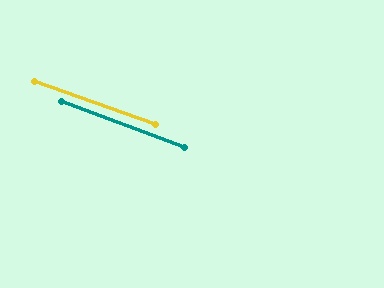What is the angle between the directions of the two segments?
Approximately 1 degree.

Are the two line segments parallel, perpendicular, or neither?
Parallel — their directions differ by only 0.7°.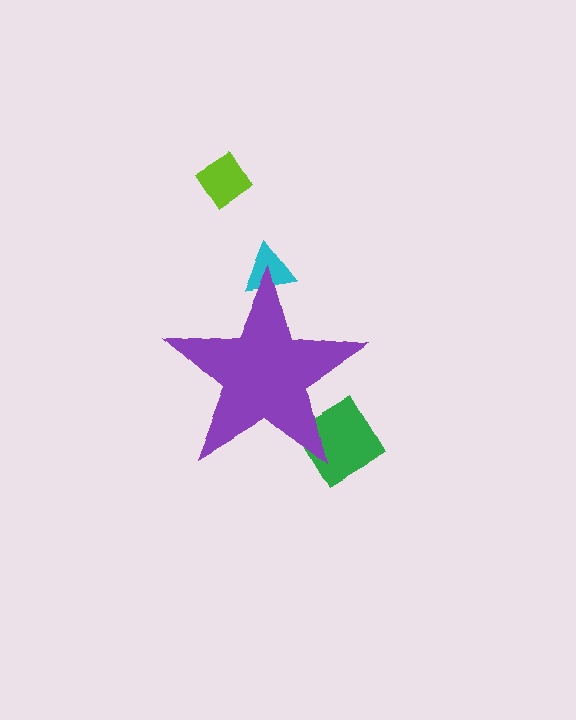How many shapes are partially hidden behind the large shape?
2 shapes are partially hidden.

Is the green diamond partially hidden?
Yes, the green diamond is partially hidden behind the purple star.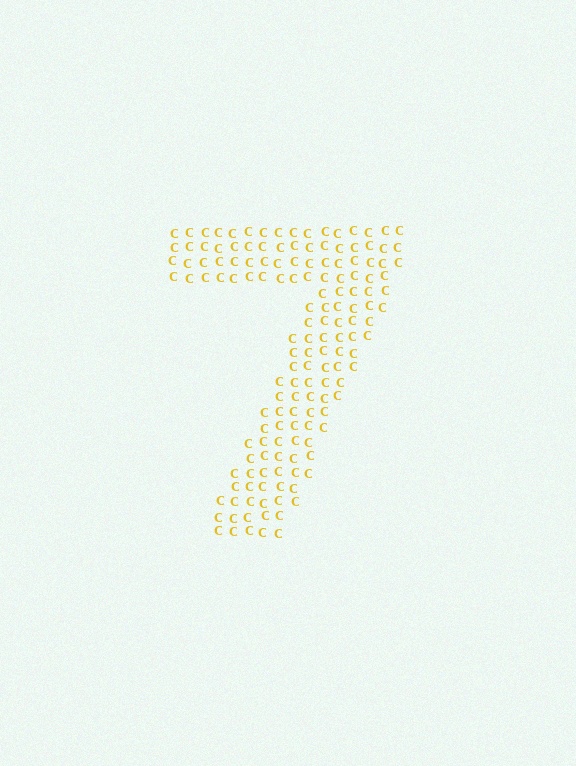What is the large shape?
The large shape is the digit 7.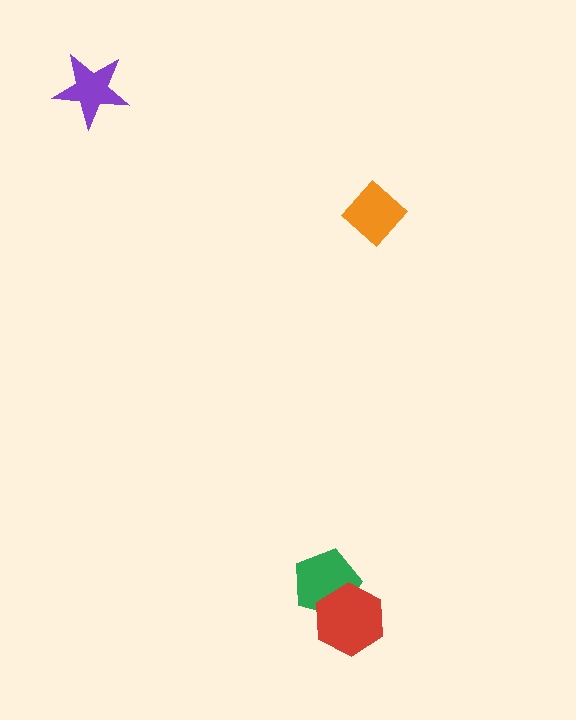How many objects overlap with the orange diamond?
0 objects overlap with the orange diamond.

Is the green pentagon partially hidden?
Yes, it is partially covered by another shape.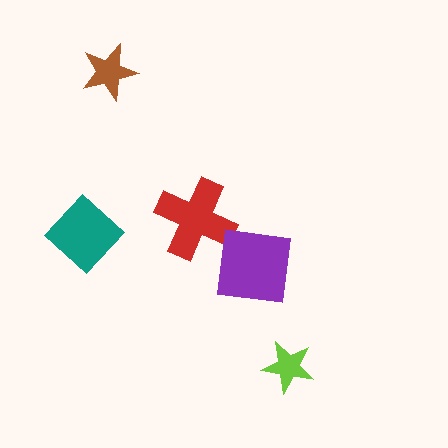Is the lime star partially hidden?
No, no other shape covers it.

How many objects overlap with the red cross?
1 object overlaps with the red cross.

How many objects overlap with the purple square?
1 object overlaps with the purple square.